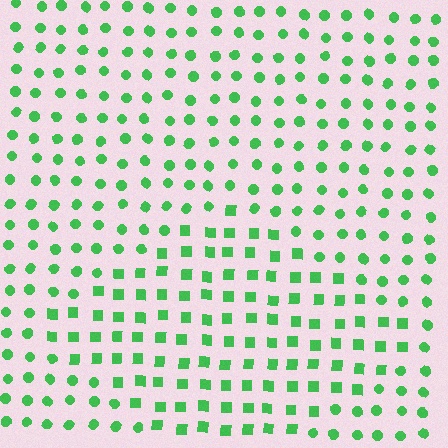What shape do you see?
I see a diamond.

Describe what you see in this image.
The image is filled with small green elements arranged in a uniform grid. A diamond-shaped region contains squares, while the surrounding area contains circles. The boundary is defined purely by the change in element shape.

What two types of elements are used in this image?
The image uses squares inside the diamond region and circles outside it.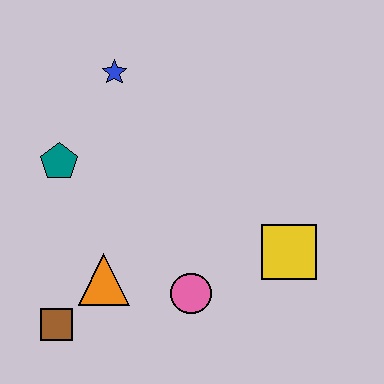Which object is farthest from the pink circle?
The blue star is farthest from the pink circle.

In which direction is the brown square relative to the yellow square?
The brown square is to the left of the yellow square.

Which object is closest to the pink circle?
The orange triangle is closest to the pink circle.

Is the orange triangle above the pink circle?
Yes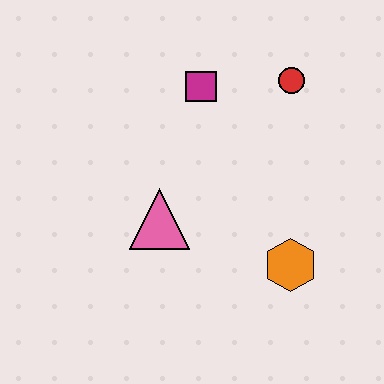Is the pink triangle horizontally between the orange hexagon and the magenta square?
No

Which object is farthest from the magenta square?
The orange hexagon is farthest from the magenta square.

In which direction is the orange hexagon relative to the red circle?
The orange hexagon is below the red circle.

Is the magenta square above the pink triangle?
Yes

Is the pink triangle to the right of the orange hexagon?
No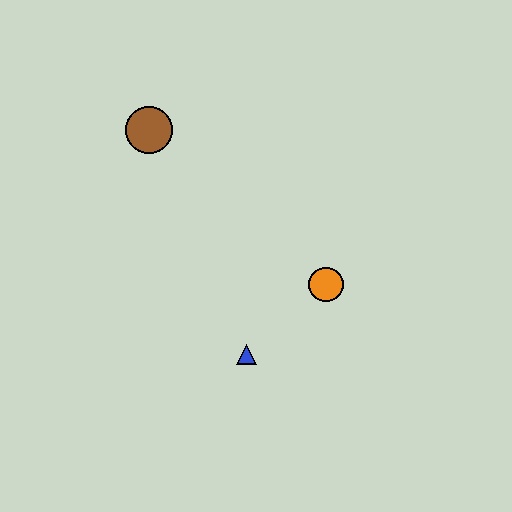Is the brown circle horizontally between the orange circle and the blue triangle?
No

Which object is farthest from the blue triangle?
The brown circle is farthest from the blue triangle.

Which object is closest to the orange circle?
The blue triangle is closest to the orange circle.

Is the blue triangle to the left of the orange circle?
Yes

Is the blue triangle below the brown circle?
Yes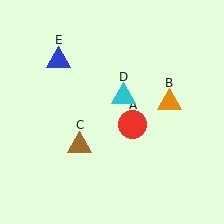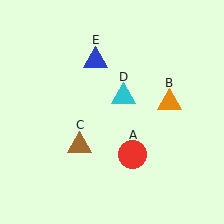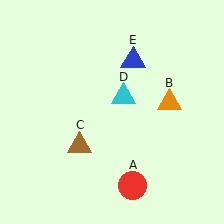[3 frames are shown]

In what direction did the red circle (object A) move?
The red circle (object A) moved down.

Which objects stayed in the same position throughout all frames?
Orange triangle (object B) and brown triangle (object C) and cyan triangle (object D) remained stationary.